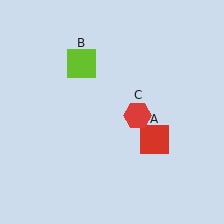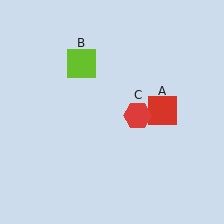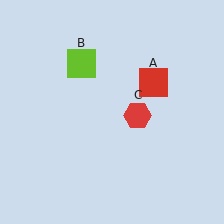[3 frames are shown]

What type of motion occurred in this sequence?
The red square (object A) rotated counterclockwise around the center of the scene.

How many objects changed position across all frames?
1 object changed position: red square (object A).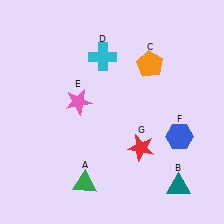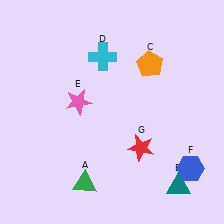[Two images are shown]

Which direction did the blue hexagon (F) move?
The blue hexagon (F) moved down.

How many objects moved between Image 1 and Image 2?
1 object moved between the two images.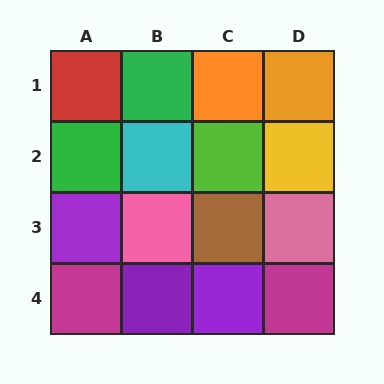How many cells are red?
1 cell is red.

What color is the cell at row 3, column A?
Purple.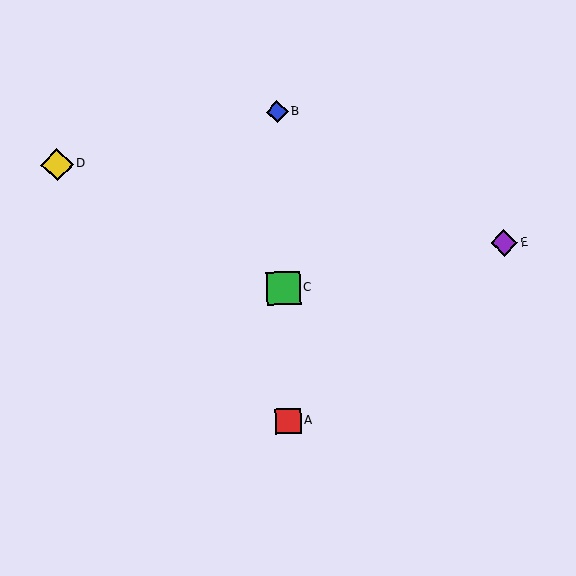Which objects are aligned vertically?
Objects A, B, C are aligned vertically.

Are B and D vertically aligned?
No, B is at x≈277 and D is at x≈57.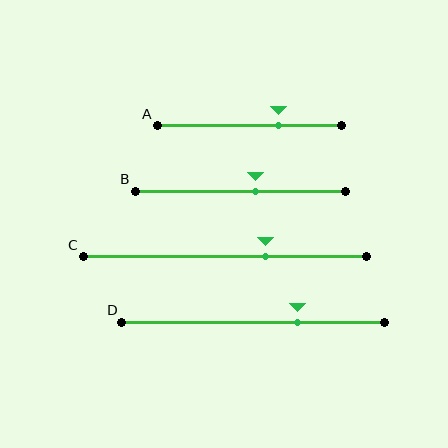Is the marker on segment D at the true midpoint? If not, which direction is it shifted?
No, the marker on segment D is shifted to the right by about 17% of the segment length.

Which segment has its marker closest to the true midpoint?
Segment B has its marker closest to the true midpoint.